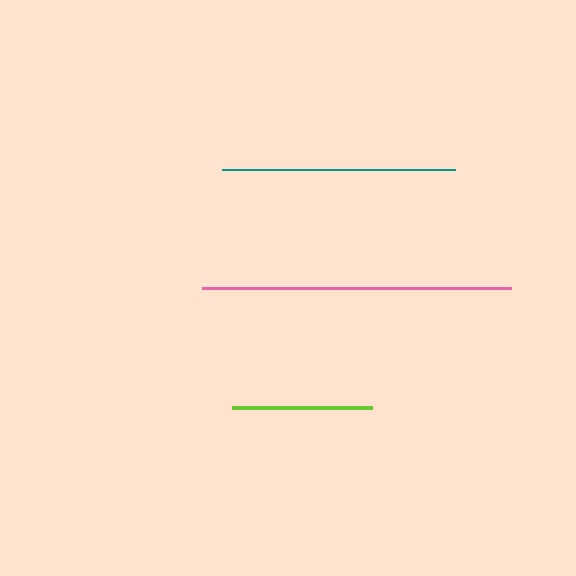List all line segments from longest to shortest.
From longest to shortest: pink, teal, lime.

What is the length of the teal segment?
The teal segment is approximately 234 pixels long.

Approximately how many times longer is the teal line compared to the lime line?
The teal line is approximately 1.7 times the length of the lime line.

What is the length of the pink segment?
The pink segment is approximately 309 pixels long.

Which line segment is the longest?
The pink line is the longest at approximately 309 pixels.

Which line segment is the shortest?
The lime line is the shortest at approximately 139 pixels.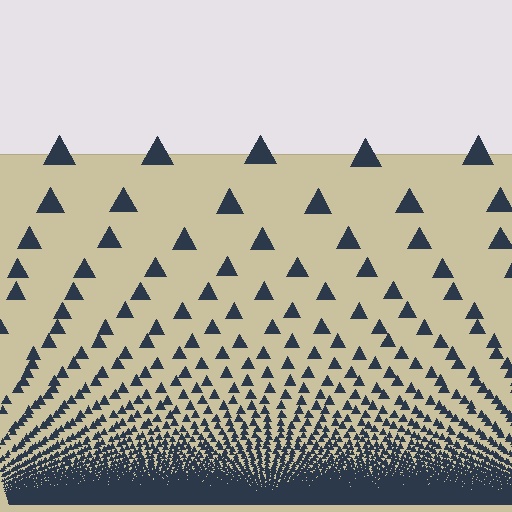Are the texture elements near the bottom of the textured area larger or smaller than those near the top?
Smaller. The gradient is inverted — elements near the bottom are smaller and denser.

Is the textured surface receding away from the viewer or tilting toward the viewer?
The surface appears to tilt toward the viewer. Texture elements get larger and sparser toward the top.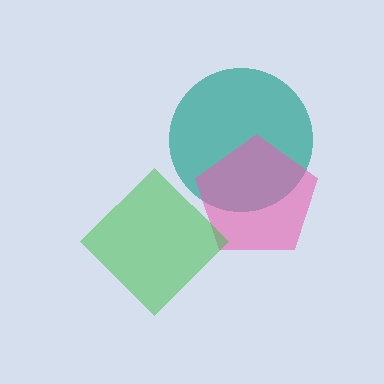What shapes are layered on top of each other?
The layered shapes are: a teal circle, a pink pentagon, a green diamond.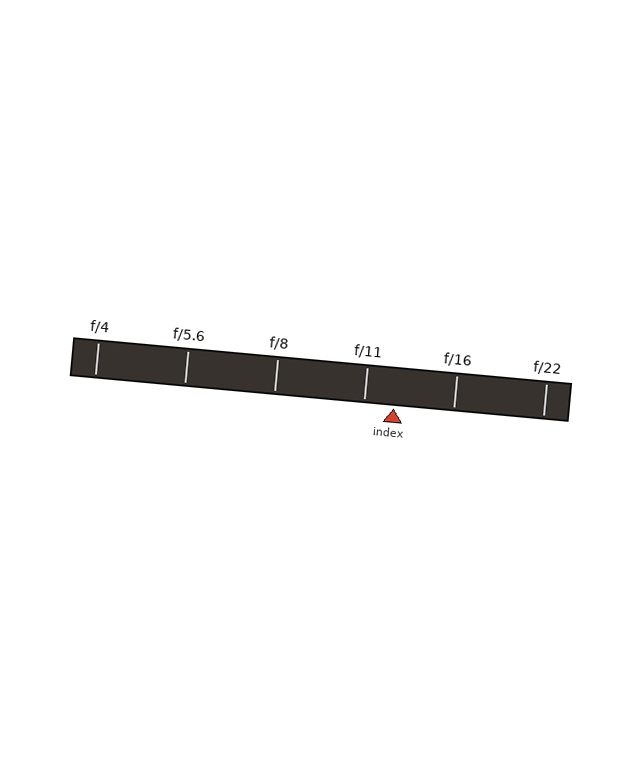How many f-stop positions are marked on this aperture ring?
There are 6 f-stop positions marked.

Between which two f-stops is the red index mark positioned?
The index mark is between f/11 and f/16.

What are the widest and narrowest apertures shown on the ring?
The widest aperture shown is f/4 and the narrowest is f/22.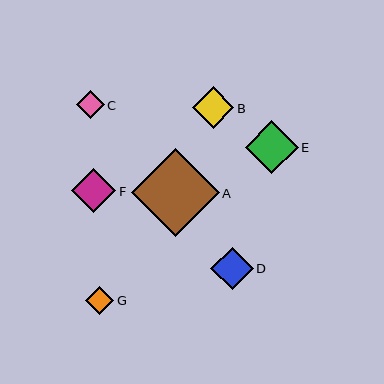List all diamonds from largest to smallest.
From largest to smallest: A, E, F, D, B, G, C.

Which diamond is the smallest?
Diamond C is the smallest with a size of approximately 28 pixels.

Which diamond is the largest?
Diamond A is the largest with a size of approximately 88 pixels.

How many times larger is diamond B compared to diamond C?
Diamond B is approximately 1.5 times the size of diamond C.